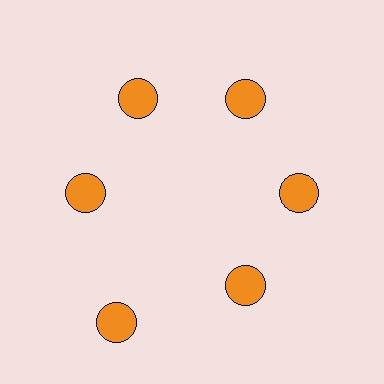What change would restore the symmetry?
The symmetry would be restored by moving it inward, back onto the ring so that all 6 circles sit at equal angles and equal distance from the center.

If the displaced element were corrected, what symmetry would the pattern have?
It would have 6-fold rotational symmetry — the pattern would map onto itself every 60 degrees.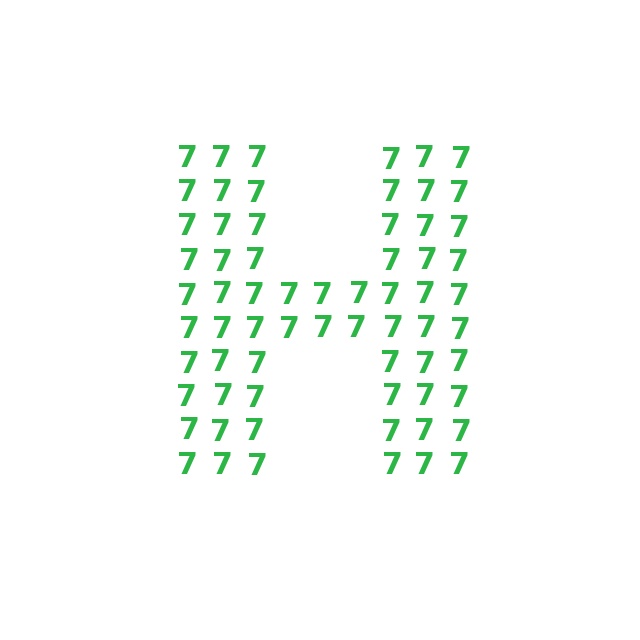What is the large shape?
The large shape is the letter H.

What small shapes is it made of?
It is made of small digit 7's.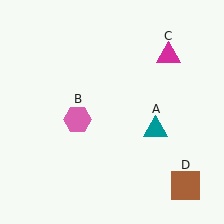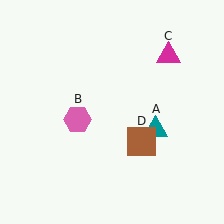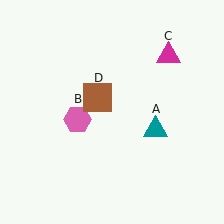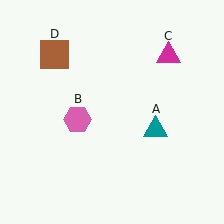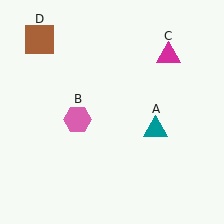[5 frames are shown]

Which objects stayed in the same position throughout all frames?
Teal triangle (object A) and pink hexagon (object B) and magenta triangle (object C) remained stationary.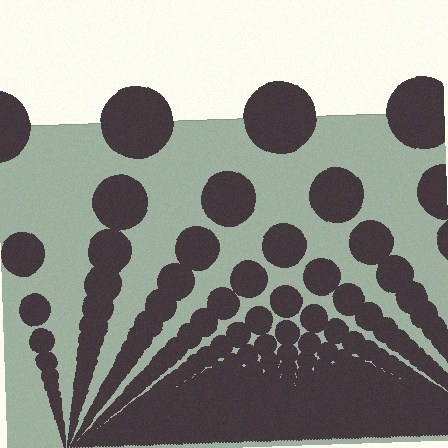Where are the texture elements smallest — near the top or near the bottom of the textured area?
Near the bottom.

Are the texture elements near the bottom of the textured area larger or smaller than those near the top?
Smaller. The gradient is inverted — elements near the bottom are smaller and denser.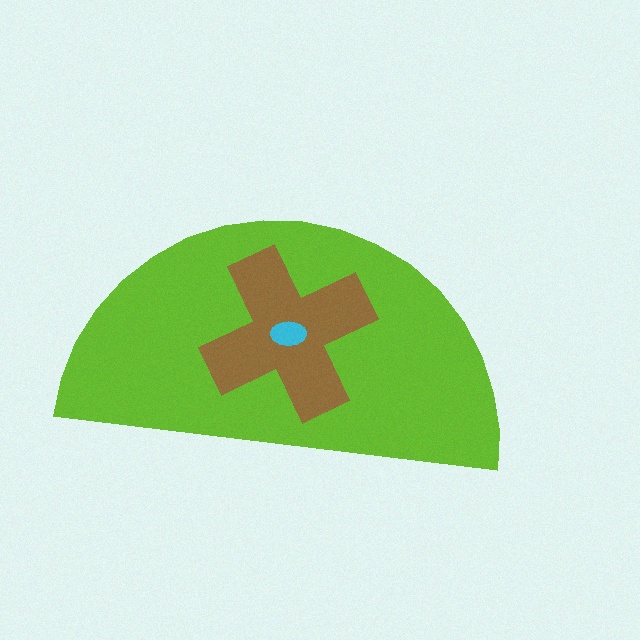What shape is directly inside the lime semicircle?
The brown cross.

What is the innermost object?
The cyan ellipse.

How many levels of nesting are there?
3.